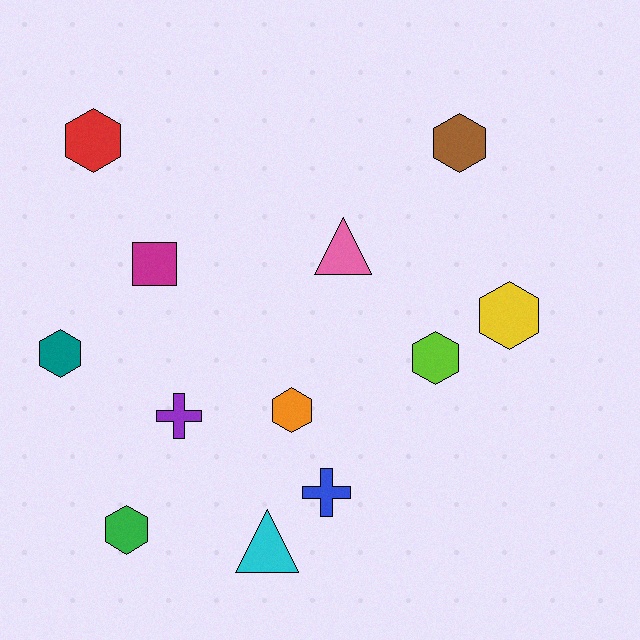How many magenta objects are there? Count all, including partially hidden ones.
There is 1 magenta object.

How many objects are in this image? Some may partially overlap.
There are 12 objects.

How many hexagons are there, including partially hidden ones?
There are 7 hexagons.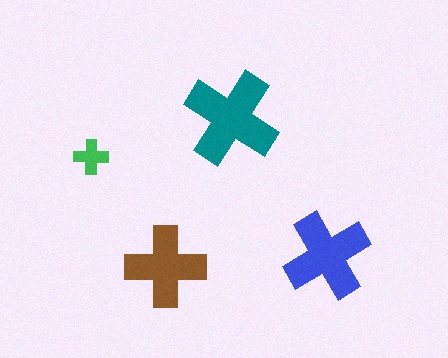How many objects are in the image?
There are 4 objects in the image.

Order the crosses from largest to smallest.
the teal one, the blue one, the brown one, the green one.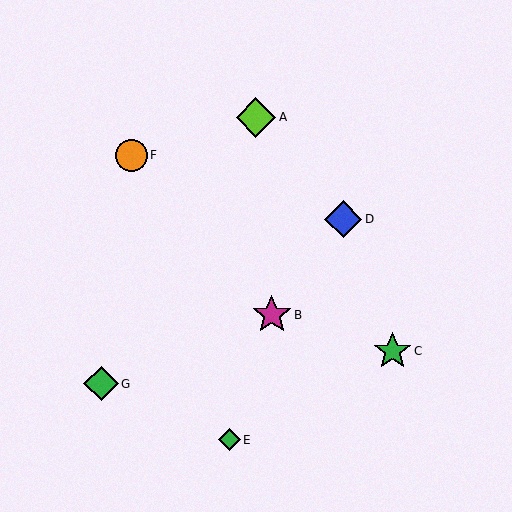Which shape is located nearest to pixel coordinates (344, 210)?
The blue diamond (labeled D) at (343, 219) is nearest to that location.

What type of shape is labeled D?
Shape D is a blue diamond.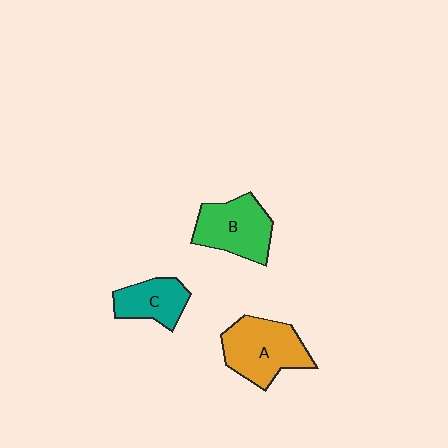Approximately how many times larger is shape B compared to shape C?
Approximately 1.4 times.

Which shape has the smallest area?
Shape C (teal).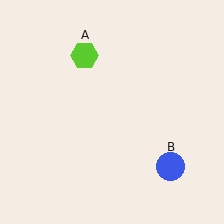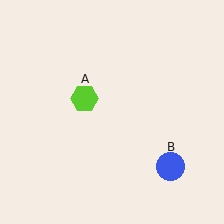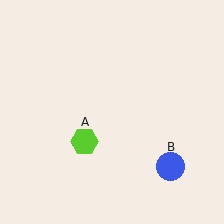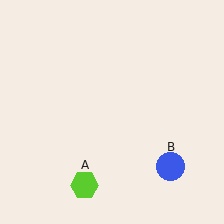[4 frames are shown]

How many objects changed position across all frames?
1 object changed position: lime hexagon (object A).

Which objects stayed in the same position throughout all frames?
Blue circle (object B) remained stationary.